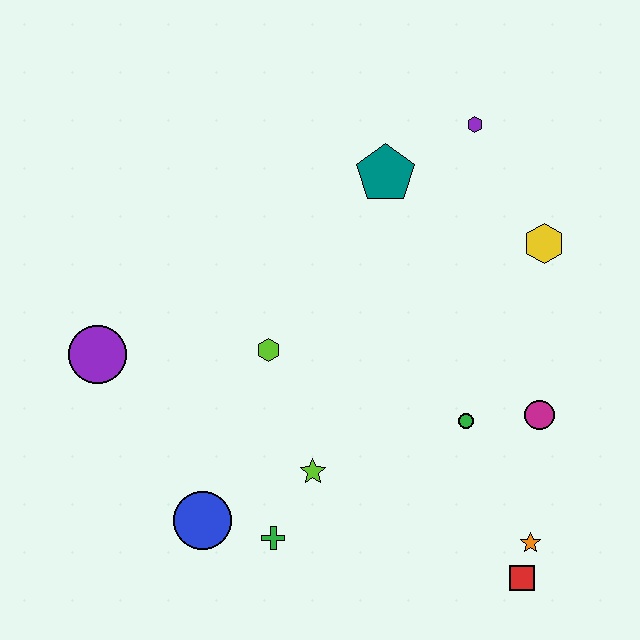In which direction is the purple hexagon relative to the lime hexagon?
The purple hexagon is above the lime hexagon.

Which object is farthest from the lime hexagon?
The red square is farthest from the lime hexagon.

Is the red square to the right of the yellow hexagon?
No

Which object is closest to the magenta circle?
The green circle is closest to the magenta circle.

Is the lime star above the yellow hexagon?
No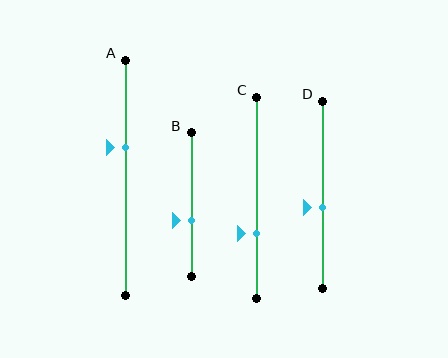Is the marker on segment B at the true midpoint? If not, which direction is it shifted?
No, the marker on segment B is shifted downward by about 11% of the segment length.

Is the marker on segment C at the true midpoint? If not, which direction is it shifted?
No, the marker on segment C is shifted downward by about 18% of the segment length.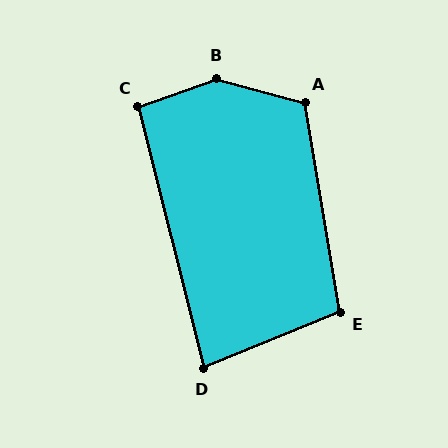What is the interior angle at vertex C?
Approximately 95 degrees (obtuse).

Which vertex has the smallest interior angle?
D, at approximately 82 degrees.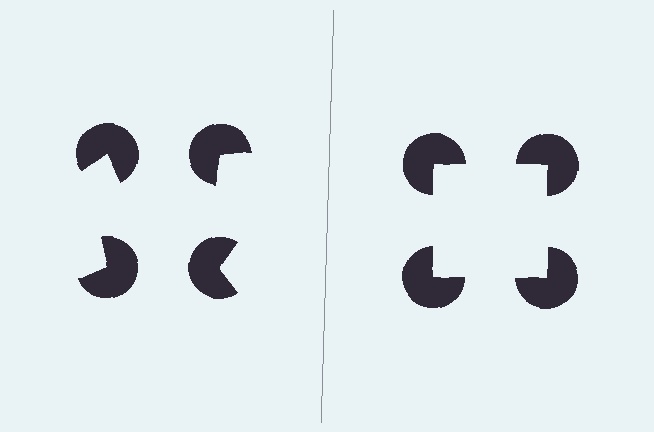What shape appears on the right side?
An illusory square.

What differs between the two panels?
The pac-man discs are positioned identically on both sides; only the wedge orientations differ. On the right they align to a square; on the left they are misaligned.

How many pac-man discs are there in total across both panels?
8 — 4 on each side.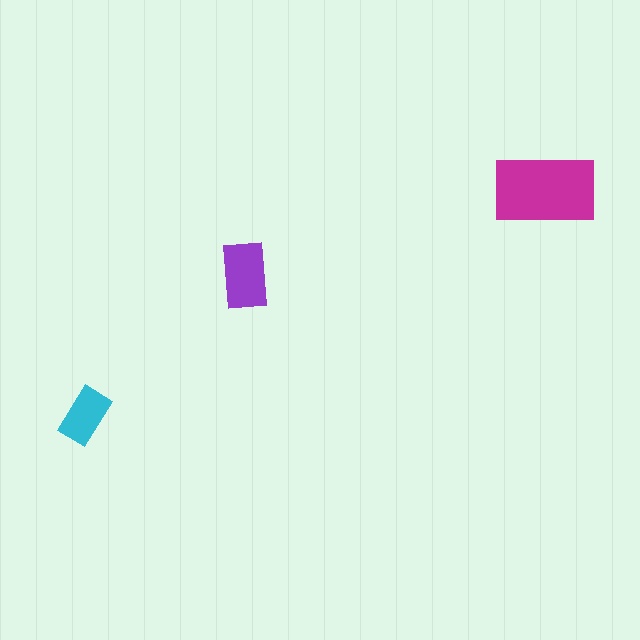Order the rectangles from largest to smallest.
the magenta one, the purple one, the cyan one.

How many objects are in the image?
There are 3 objects in the image.